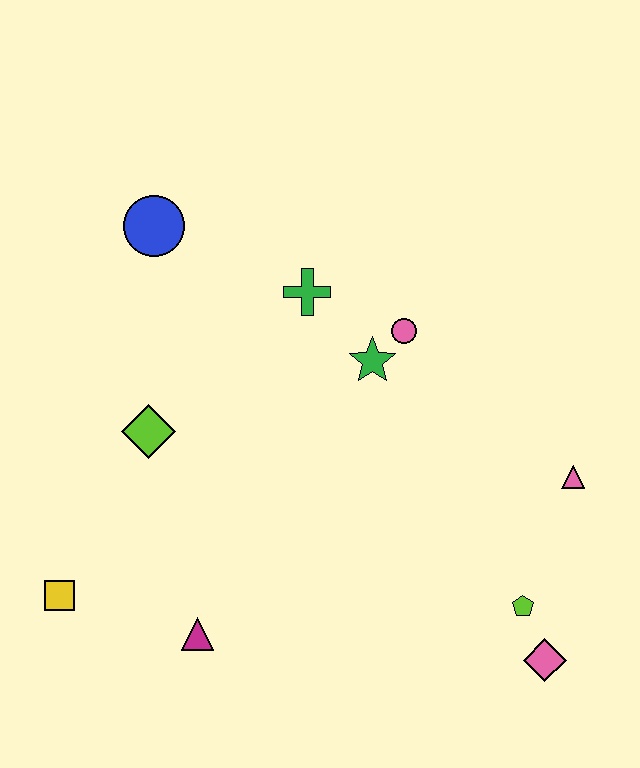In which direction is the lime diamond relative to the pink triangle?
The lime diamond is to the left of the pink triangle.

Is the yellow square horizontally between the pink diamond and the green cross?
No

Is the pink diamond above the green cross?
No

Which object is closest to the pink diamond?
The lime pentagon is closest to the pink diamond.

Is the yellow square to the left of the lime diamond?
Yes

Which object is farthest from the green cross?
The pink diamond is farthest from the green cross.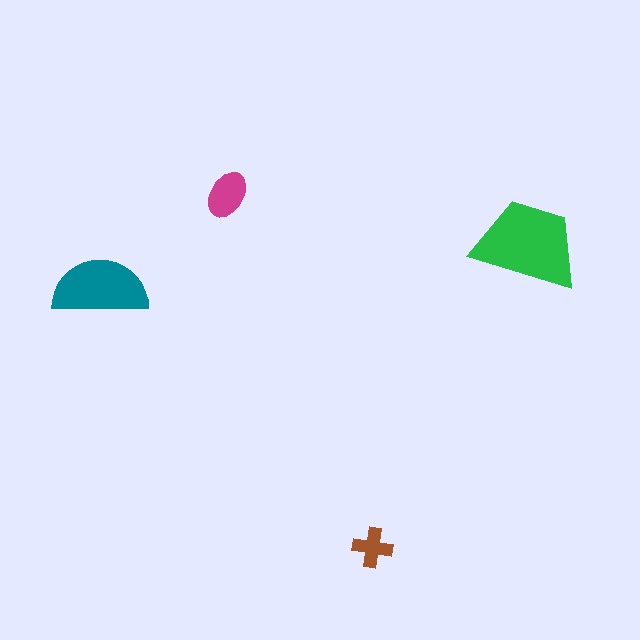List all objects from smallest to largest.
The brown cross, the magenta ellipse, the teal semicircle, the green trapezoid.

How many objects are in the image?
There are 4 objects in the image.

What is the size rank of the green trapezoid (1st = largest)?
1st.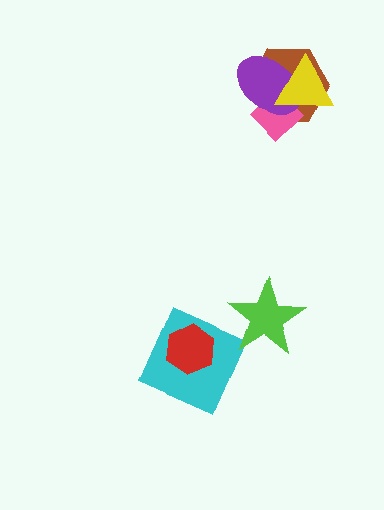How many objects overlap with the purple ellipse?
3 objects overlap with the purple ellipse.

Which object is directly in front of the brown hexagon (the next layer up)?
The pink diamond is directly in front of the brown hexagon.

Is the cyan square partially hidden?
Yes, it is partially covered by another shape.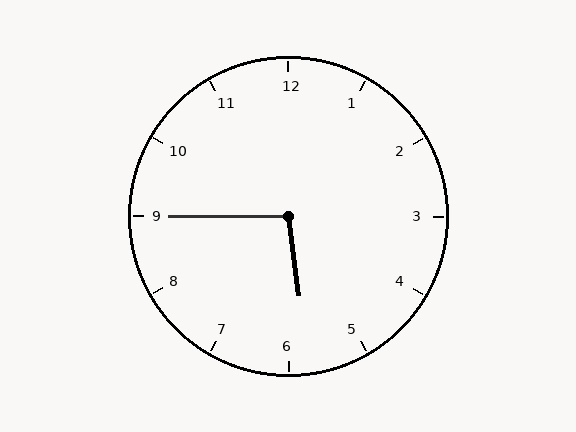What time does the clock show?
5:45.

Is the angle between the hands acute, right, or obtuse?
It is obtuse.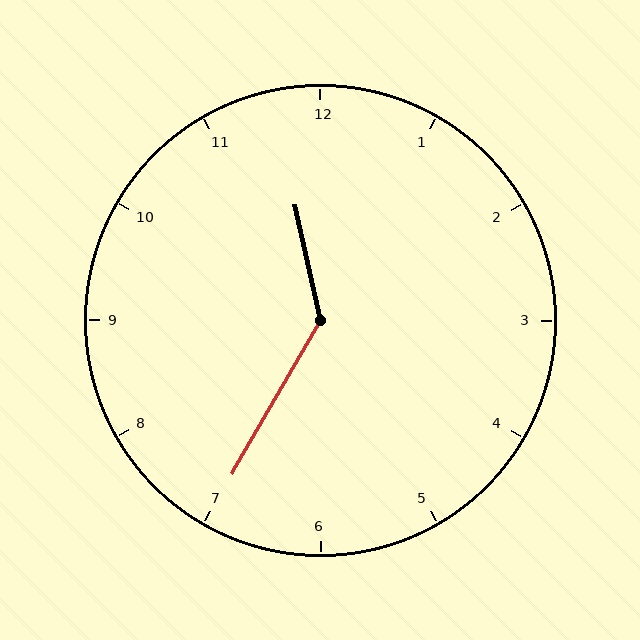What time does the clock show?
11:35.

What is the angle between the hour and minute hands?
Approximately 138 degrees.